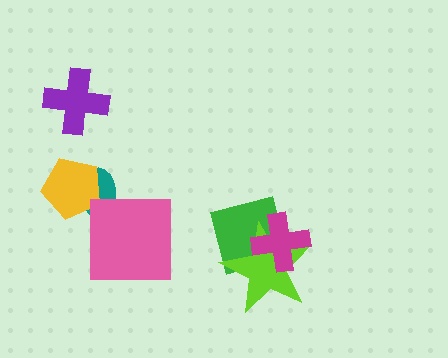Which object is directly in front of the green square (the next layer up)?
The lime star is directly in front of the green square.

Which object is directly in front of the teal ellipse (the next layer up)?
The yellow pentagon is directly in front of the teal ellipse.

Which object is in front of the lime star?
The magenta cross is in front of the lime star.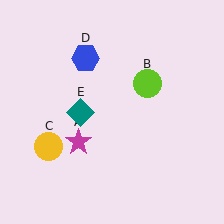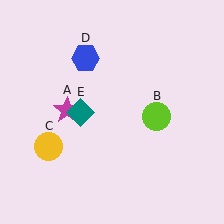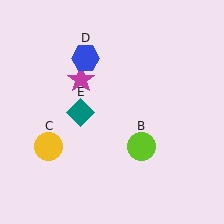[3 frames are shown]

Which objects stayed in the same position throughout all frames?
Yellow circle (object C) and blue hexagon (object D) and teal diamond (object E) remained stationary.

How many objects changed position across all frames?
2 objects changed position: magenta star (object A), lime circle (object B).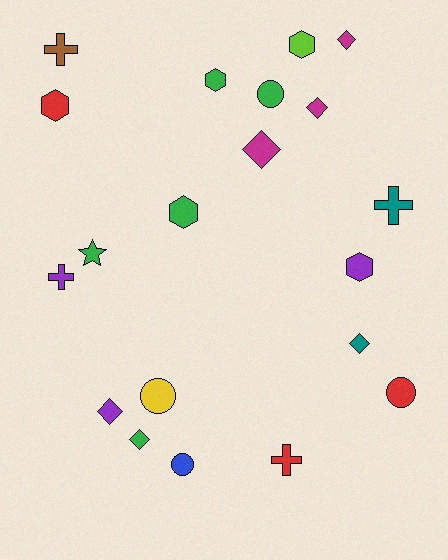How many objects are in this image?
There are 20 objects.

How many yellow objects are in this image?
There is 1 yellow object.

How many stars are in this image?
There is 1 star.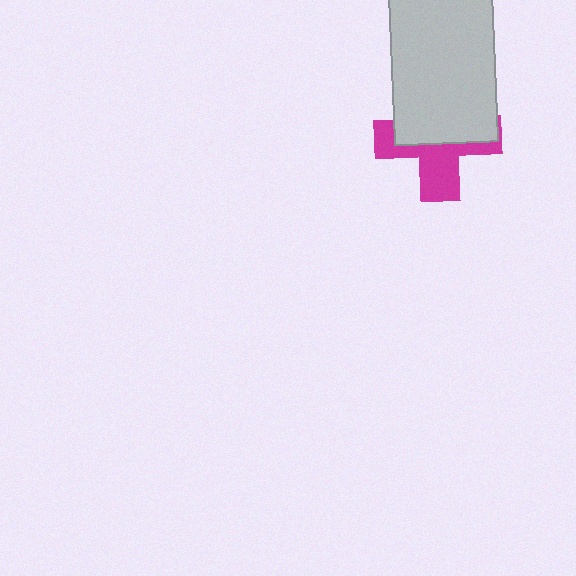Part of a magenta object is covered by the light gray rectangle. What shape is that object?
It is a cross.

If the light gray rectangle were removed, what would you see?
You would see the complete magenta cross.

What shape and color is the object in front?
The object in front is a light gray rectangle.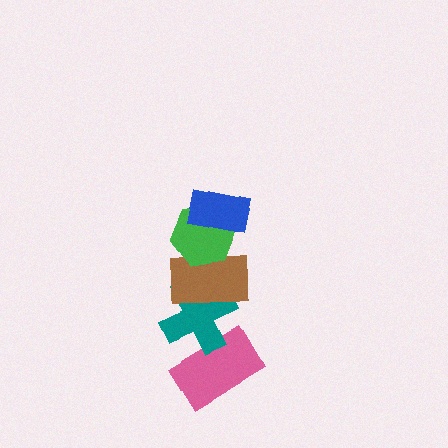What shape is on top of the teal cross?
The brown rectangle is on top of the teal cross.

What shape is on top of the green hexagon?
The blue rectangle is on top of the green hexagon.